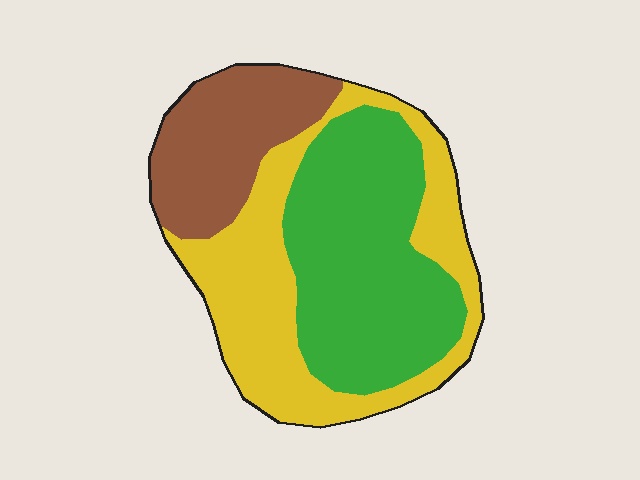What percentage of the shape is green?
Green covers roughly 40% of the shape.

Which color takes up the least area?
Brown, at roughly 20%.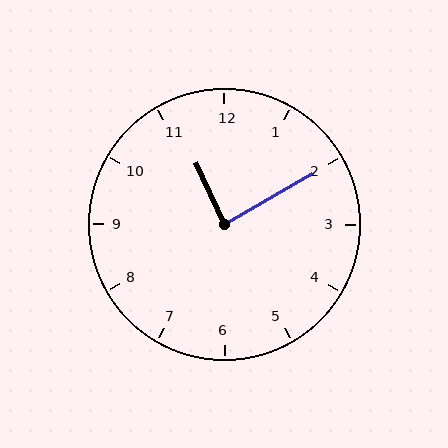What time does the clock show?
11:10.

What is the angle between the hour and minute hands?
Approximately 85 degrees.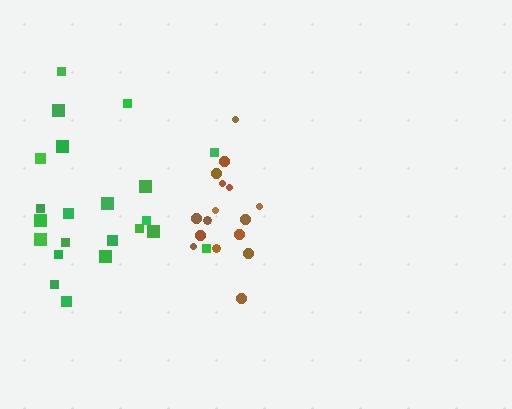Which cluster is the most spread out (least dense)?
Green.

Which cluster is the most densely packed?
Brown.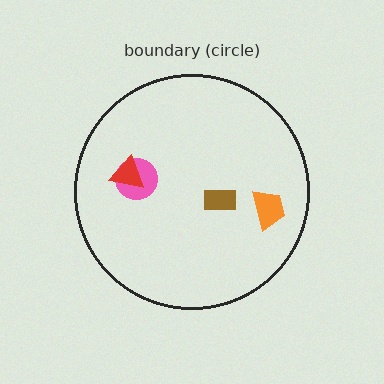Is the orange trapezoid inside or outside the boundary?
Inside.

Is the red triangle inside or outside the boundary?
Inside.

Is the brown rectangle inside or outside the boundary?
Inside.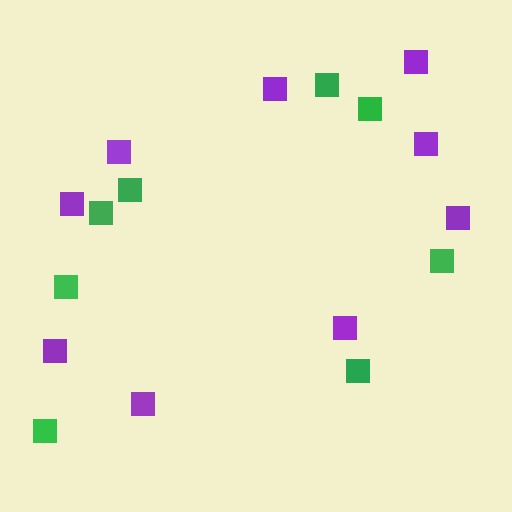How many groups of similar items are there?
There are 2 groups: one group of green squares (8) and one group of purple squares (9).